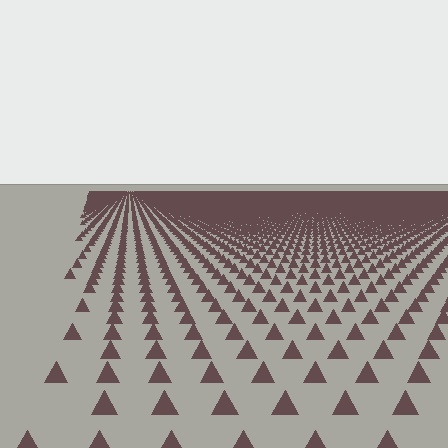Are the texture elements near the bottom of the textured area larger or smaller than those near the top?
Larger. Near the bottom, elements are closer to the viewer and appear at a bigger on-screen size.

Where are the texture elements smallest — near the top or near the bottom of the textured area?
Near the top.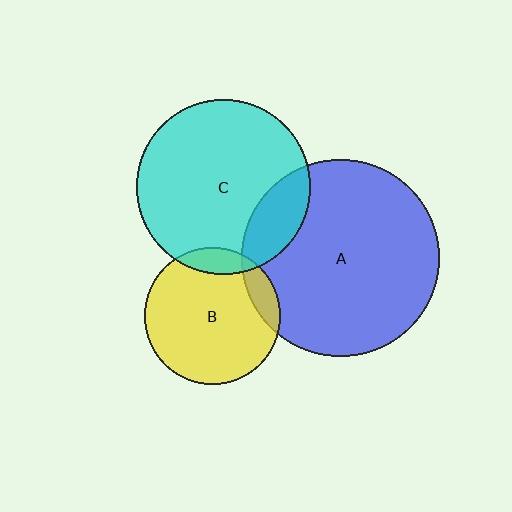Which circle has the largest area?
Circle A (blue).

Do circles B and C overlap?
Yes.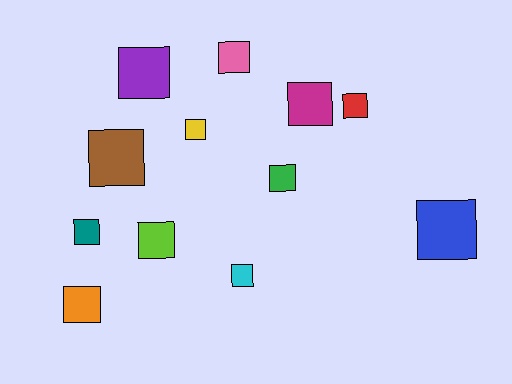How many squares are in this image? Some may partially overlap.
There are 12 squares.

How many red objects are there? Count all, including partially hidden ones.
There is 1 red object.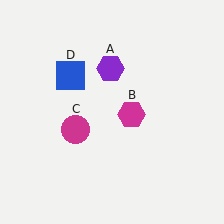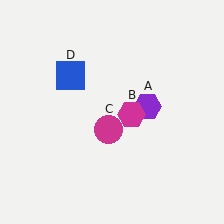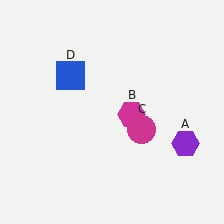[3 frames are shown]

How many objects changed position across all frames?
2 objects changed position: purple hexagon (object A), magenta circle (object C).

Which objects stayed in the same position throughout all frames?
Magenta hexagon (object B) and blue square (object D) remained stationary.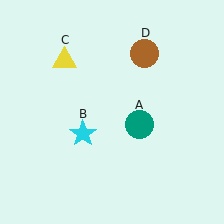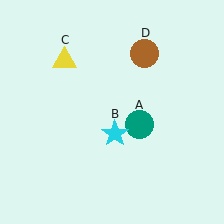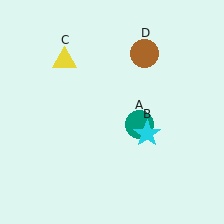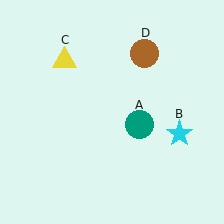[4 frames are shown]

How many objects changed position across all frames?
1 object changed position: cyan star (object B).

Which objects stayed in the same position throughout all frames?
Teal circle (object A) and yellow triangle (object C) and brown circle (object D) remained stationary.